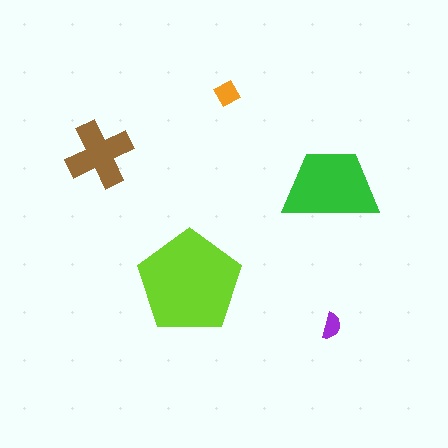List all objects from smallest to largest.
The purple semicircle, the orange diamond, the brown cross, the green trapezoid, the lime pentagon.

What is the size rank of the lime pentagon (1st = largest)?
1st.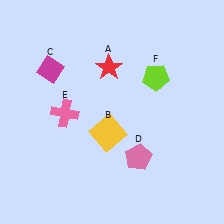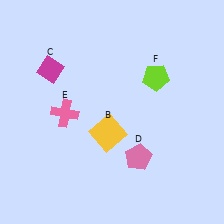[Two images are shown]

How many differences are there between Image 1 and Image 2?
There is 1 difference between the two images.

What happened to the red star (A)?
The red star (A) was removed in Image 2. It was in the top-left area of Image 1.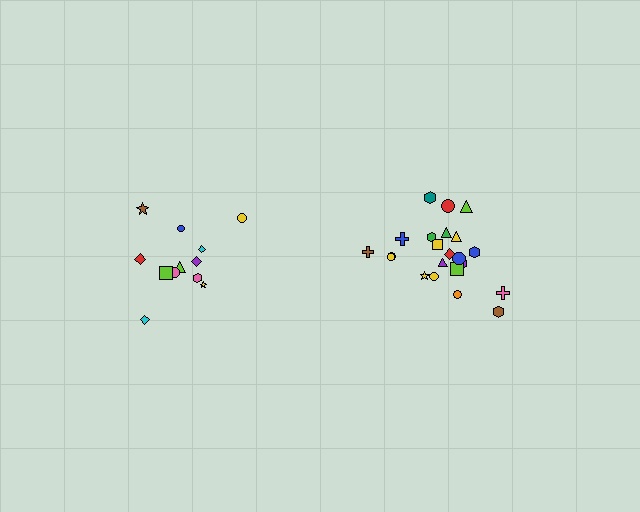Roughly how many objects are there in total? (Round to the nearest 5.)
Roughly 35 objects in total.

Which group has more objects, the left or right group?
The right group.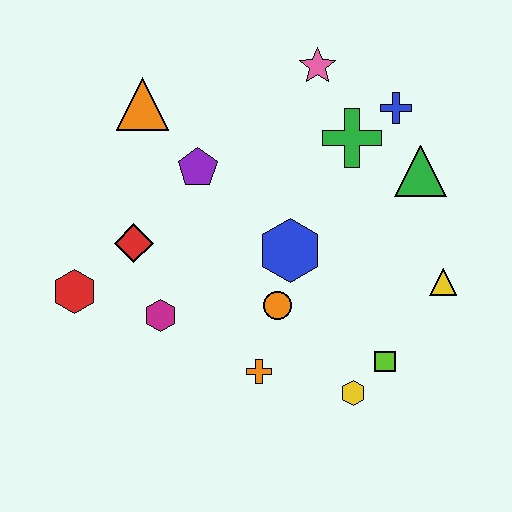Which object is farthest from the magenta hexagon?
The blue cross is farthest from the magenta hexagon.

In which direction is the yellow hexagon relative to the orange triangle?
The yellow hexagon is below the orange triangle.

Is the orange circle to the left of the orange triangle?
No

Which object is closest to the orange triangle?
The purple pentagon is closest to the orange triangle.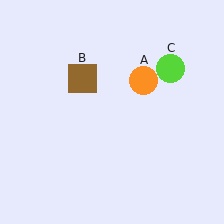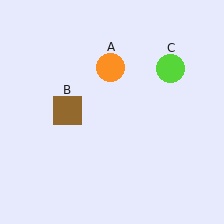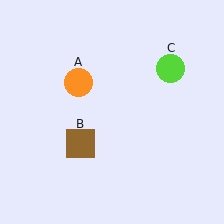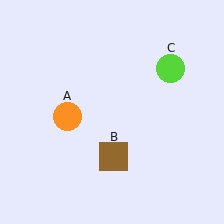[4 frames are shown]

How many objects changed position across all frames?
2 objects changed position: orange circle (object A), brown square (object B).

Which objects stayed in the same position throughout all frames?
Lime circle (object C) remained stationary.